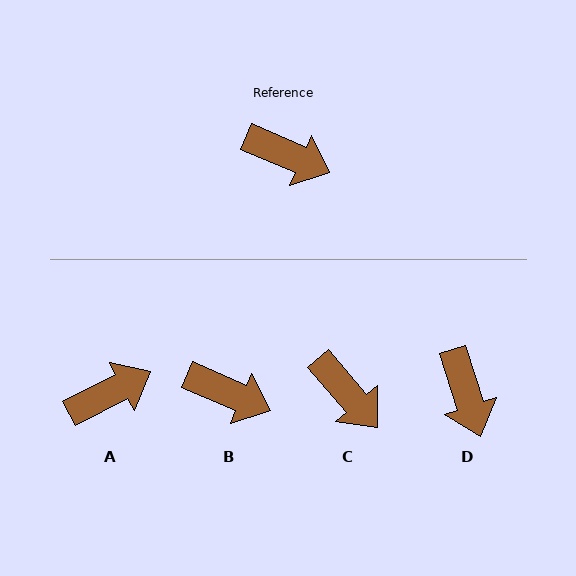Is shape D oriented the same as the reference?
No, it is off by about 48 degrees.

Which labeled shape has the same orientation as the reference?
B.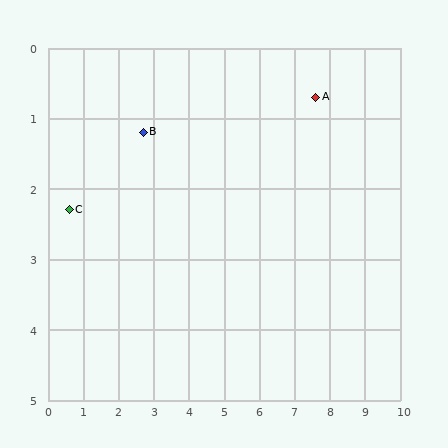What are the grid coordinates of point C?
Point C is at approximately (0.6, 2.3).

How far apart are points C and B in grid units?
Points C and B are about 2.4 grid units apart.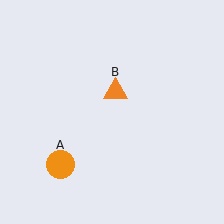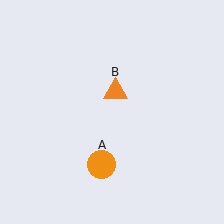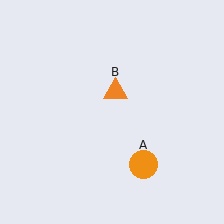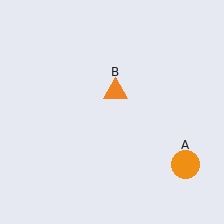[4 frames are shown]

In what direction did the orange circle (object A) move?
The orange circle (object A) moved right.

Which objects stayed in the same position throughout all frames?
Orange triangle (object B) remained stationary.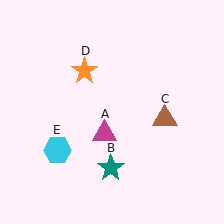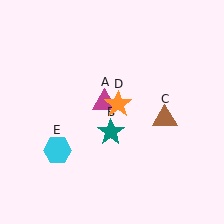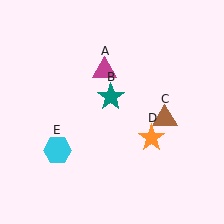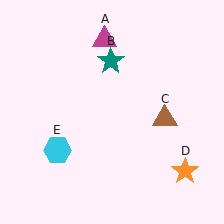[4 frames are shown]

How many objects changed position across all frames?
3 objects changed position: magenta triangle (object A), teal star (object B), orange star (object D).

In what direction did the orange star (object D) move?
The orange star (object D) moved down and to the right.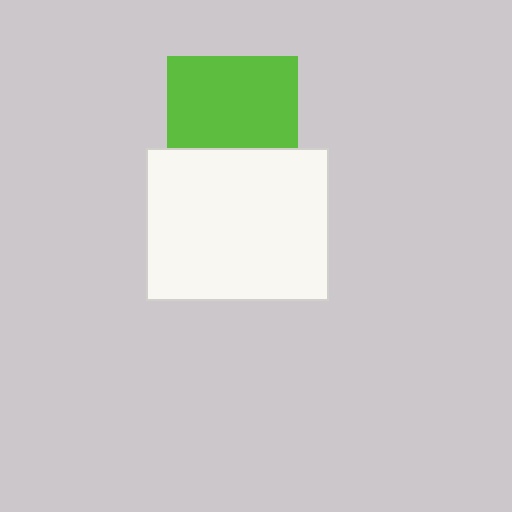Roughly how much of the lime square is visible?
Most of it is visible (roughly 70%).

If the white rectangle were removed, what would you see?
You would see the complete lime square.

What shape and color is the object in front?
The object in front is a white rectangle.